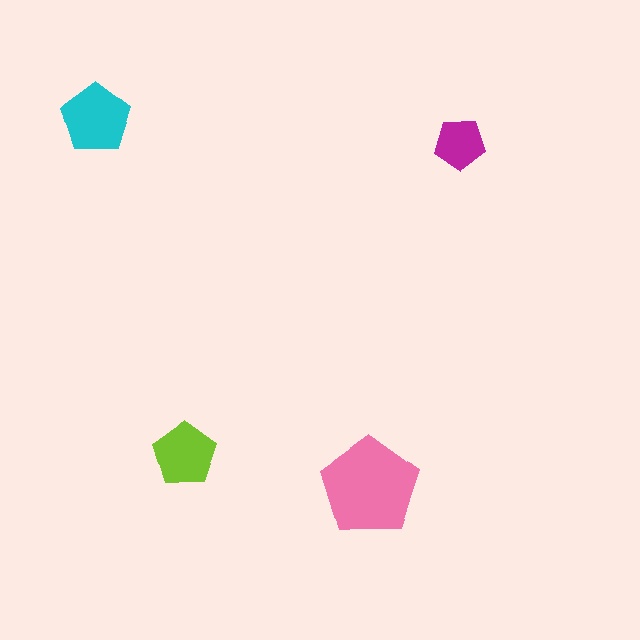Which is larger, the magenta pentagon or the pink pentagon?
The pink one.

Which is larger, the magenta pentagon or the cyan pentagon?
The cyan one.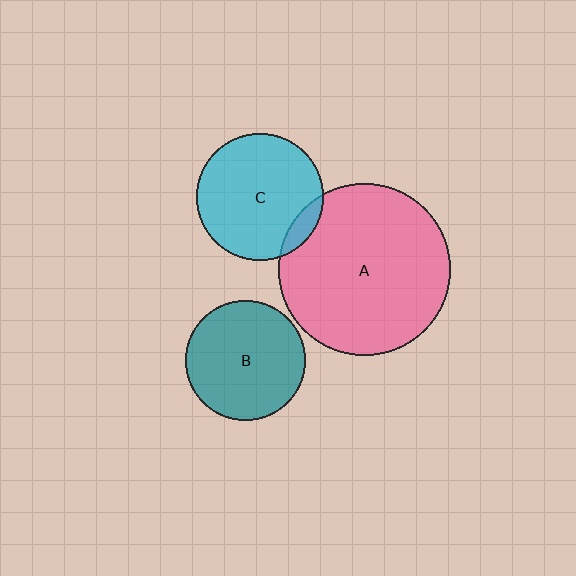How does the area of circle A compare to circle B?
Approximately 2.0 times.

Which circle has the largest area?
Circle A (pink).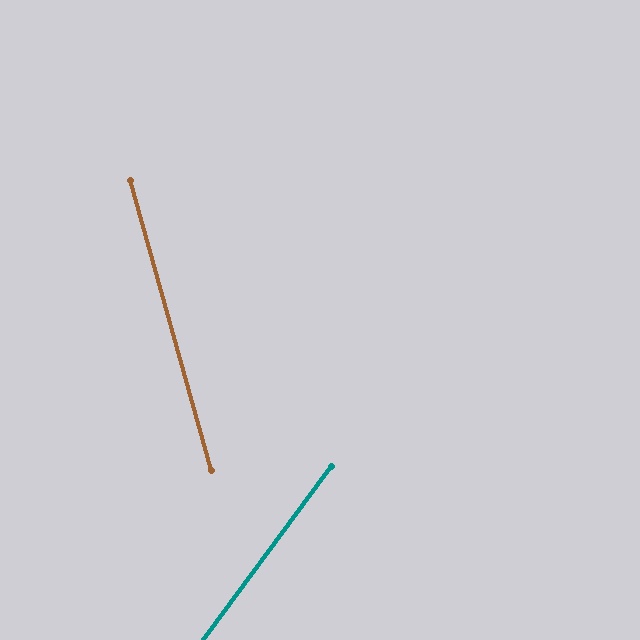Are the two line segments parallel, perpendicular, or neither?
Neither parallel nor perpendicular — they differ by about 52°.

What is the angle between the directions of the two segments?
Approximately 52 degrees.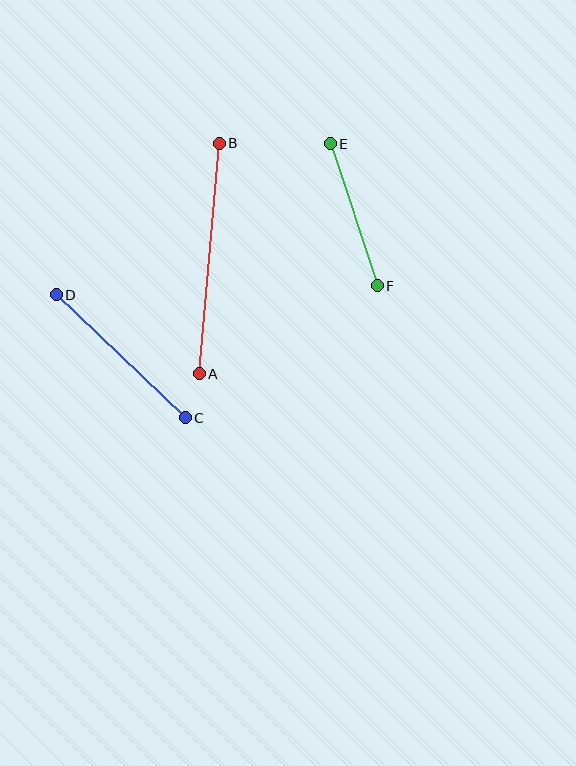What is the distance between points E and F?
The distance is approximately 150 pixels.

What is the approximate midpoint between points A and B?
The midpoint is at approximately (209, 258) pixels.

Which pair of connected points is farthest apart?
Points A and B are farthest apart.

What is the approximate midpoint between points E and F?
The midpoint is at approximately (354, 215) pixels.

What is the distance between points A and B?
The distance is approximately 231 pixels.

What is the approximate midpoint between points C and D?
The midpoint is at approximately (121, 356) pixels.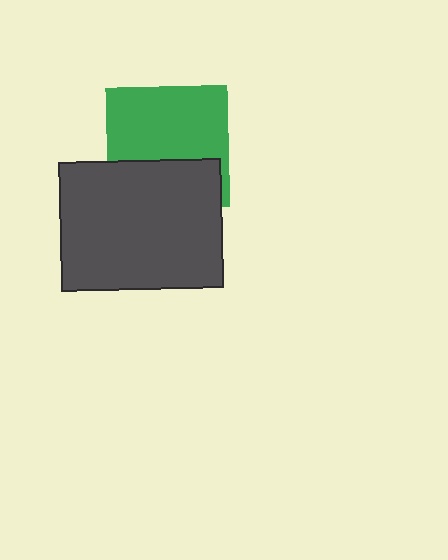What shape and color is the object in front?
The object in front is a dark gray rectangle.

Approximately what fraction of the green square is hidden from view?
Roughly 38% of the green square is hidden behind the dark gray rectangle.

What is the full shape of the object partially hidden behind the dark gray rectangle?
The partially hidden object is a green square.